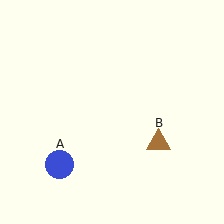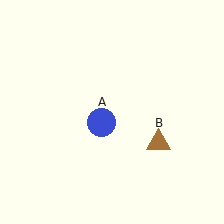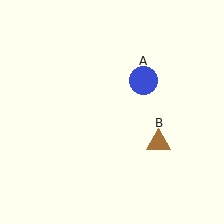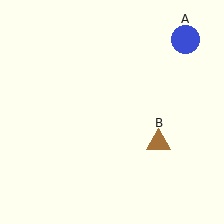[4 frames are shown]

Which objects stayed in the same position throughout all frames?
Brown triangle (object B) remained stationary.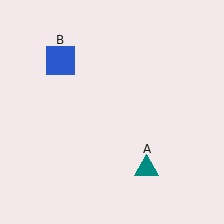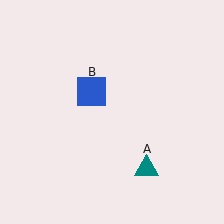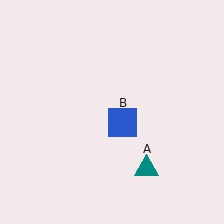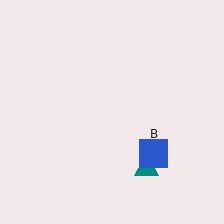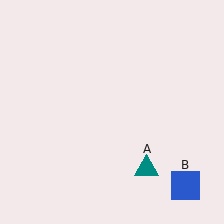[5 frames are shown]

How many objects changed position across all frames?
1 object changed position: blue square (object B).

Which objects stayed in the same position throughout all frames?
Teal triangle (object A) remained stationary.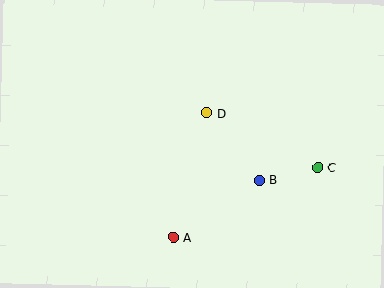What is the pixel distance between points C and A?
The distance between C and A is 161 pixels.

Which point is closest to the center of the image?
Point D at (207, 113) is closest to the center.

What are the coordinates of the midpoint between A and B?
The midpoint between A and B is at (216, 209).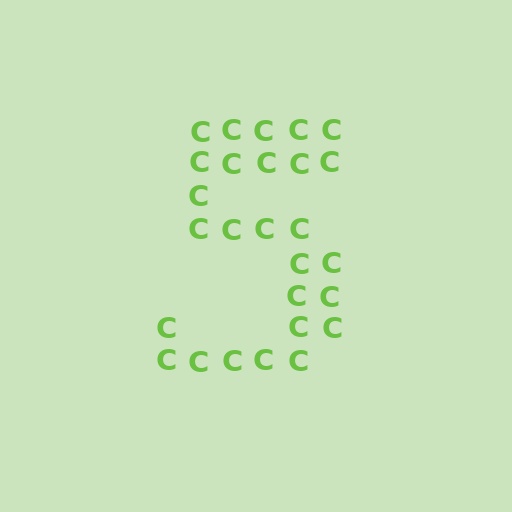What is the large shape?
The large shape is the digit 5.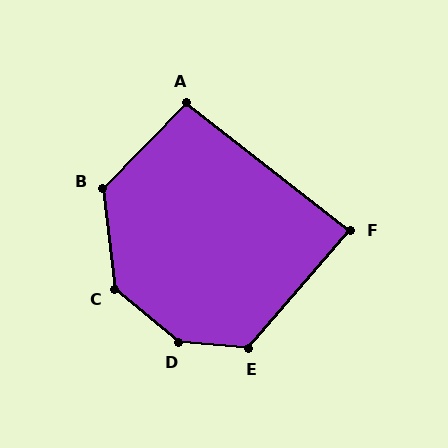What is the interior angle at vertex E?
Approximately 126 degrees (obtuse).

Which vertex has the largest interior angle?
D, at approximately 145 degrees.